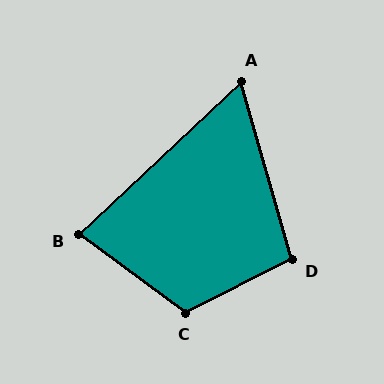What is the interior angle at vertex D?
Approximately 100 degrees (obtuse).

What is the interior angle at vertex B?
Approximately 80 degrees (acute).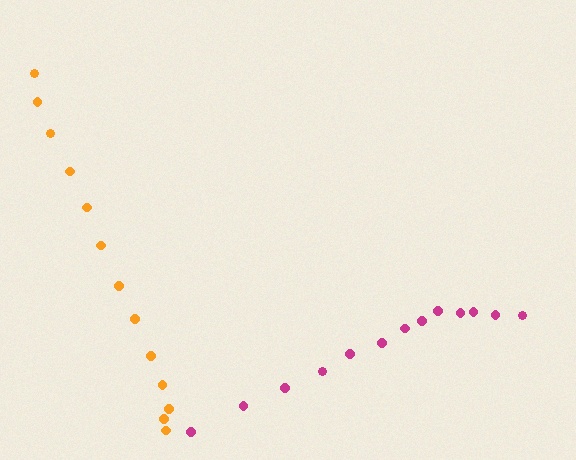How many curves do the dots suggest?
There are 2 distinct paths.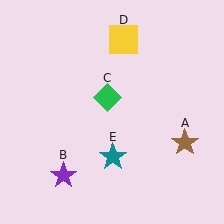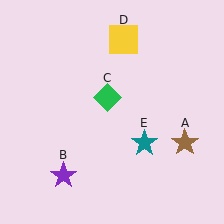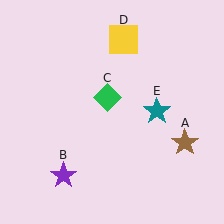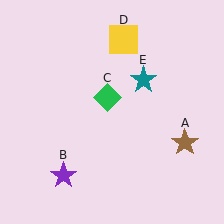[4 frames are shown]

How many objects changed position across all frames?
1 object changed position: teal star (object E).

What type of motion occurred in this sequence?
The teal star (object E) rotated counterclockwise around the center of the scene.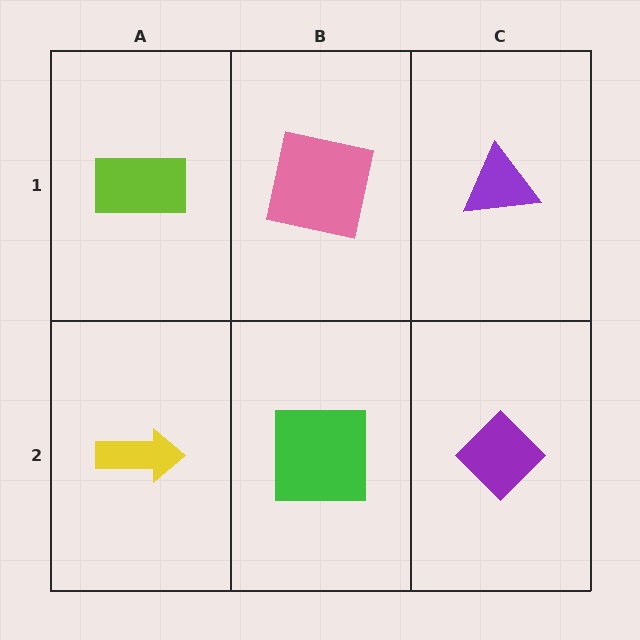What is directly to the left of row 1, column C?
A pink square.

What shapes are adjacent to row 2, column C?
A purple triangle (row 1, column C), a green square (row 2, column B).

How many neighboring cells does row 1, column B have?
3.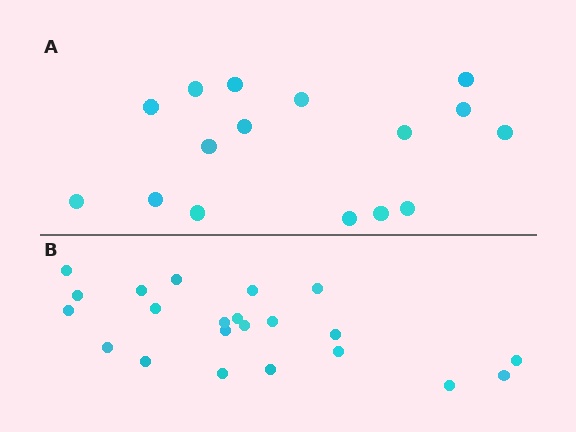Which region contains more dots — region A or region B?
Region B (the bottom region) has more dots.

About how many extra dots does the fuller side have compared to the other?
Region B has about 6 more dots than region A.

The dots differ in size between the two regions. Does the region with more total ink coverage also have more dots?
No. Region A has more total ink coverage because its dots are larger, but region B actually contains more individual dots. Total area can be misleading — the number of items is what matters here.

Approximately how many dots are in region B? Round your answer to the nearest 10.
About 20 dots. (The exact count is 22, which rounds to 20.)